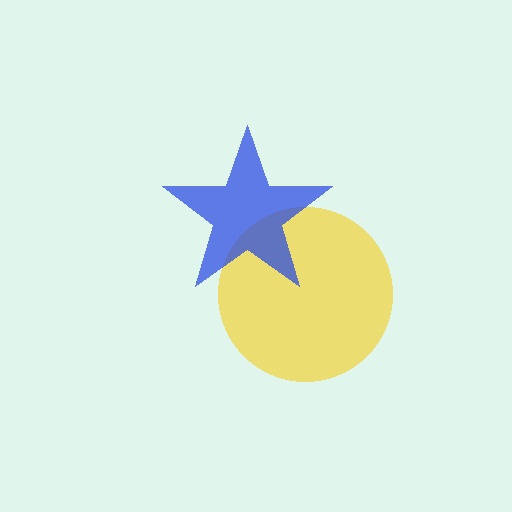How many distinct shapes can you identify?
There are 2 distinct shapes: a yellow circle, a blue star.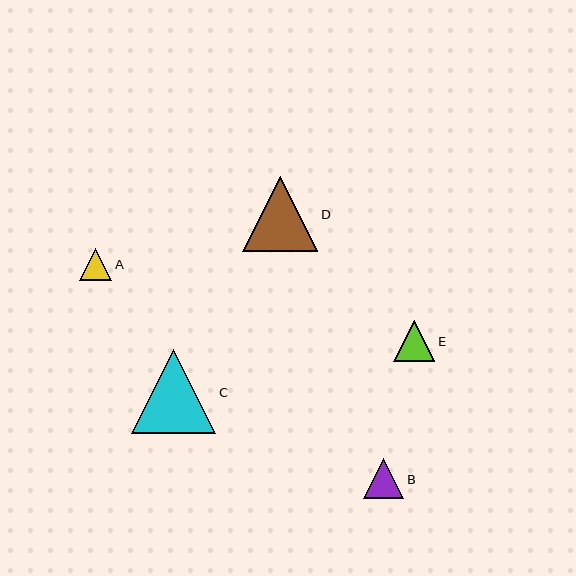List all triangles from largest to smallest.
From largest to smallest: C, D, E, B, A.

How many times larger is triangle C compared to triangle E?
Triangle C is approximately 2.0 times the size of triangle E.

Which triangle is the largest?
Triangle C is the largest with a size of approximately 84 pixels.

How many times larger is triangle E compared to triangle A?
Triangle E is approximately 1.3 times the size of triangle A.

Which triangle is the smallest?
Triangle A is the smallest with a size of approximately 32 pixels.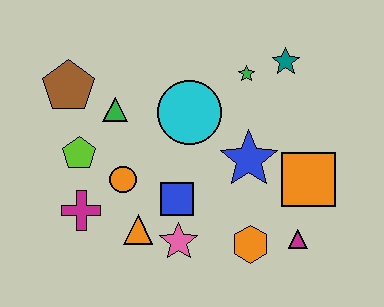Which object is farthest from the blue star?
The brown pentagon is farthest from the blue star.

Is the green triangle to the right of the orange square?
No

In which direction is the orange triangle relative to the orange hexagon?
The orange triangle is to the left of the orange hexagon.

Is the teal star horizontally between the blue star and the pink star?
No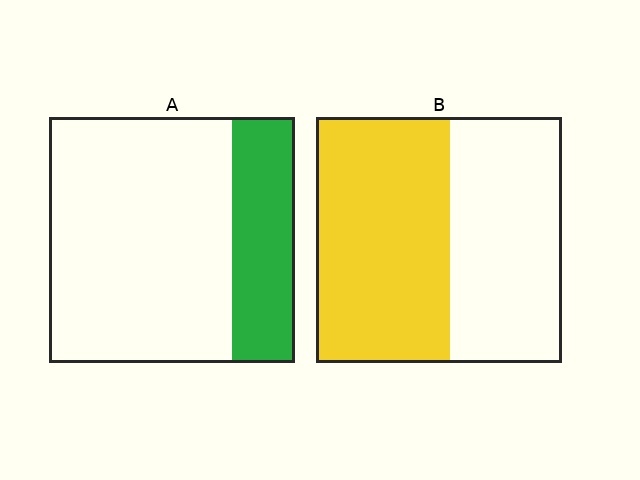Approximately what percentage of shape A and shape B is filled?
A is approximately 25% and B is approximately 55%.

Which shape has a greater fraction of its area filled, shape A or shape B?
Shape B.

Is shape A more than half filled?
No.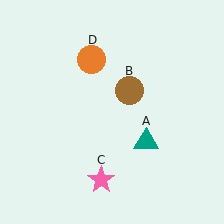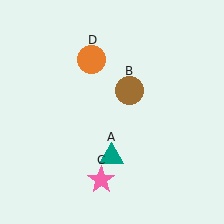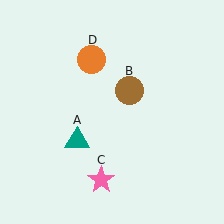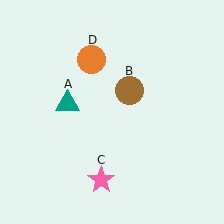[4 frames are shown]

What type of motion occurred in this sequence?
The teal triangle (object A) rotated clockwise around the center of the scene.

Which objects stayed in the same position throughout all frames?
Brown circle (object B) and pink star (object C) and orange circle (object D) remained stationary.